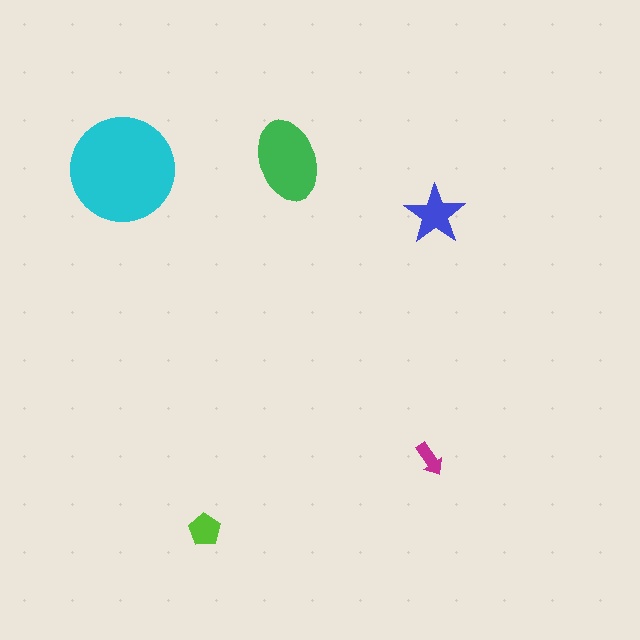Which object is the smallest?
The magenta arrow.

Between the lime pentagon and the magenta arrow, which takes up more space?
The lime pentagon.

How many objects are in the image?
There are 5 objects in the image.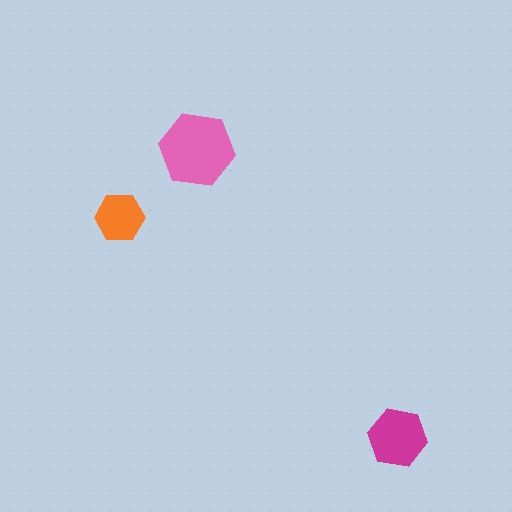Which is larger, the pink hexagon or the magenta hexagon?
The pink one.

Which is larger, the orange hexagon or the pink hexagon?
The pink one.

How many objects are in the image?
There are 3 objects in the image.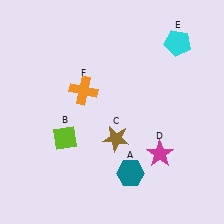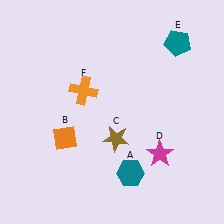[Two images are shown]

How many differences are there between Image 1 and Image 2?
There are 2 differences between the two images.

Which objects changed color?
B changed from lime to orange. E changed from cyan to teal.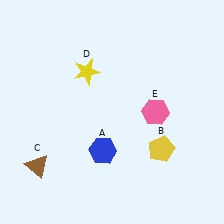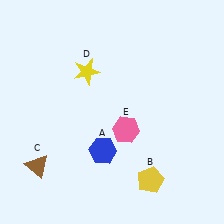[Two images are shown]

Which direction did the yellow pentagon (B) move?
The yellow pentagon (B) moved down.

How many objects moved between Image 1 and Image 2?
2 objects moved between the two images.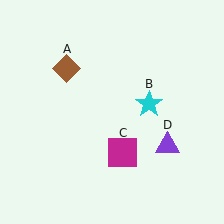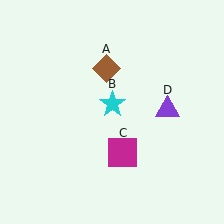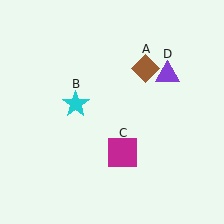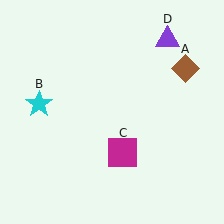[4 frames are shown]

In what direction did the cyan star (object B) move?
The cyan star (object B) moved left.